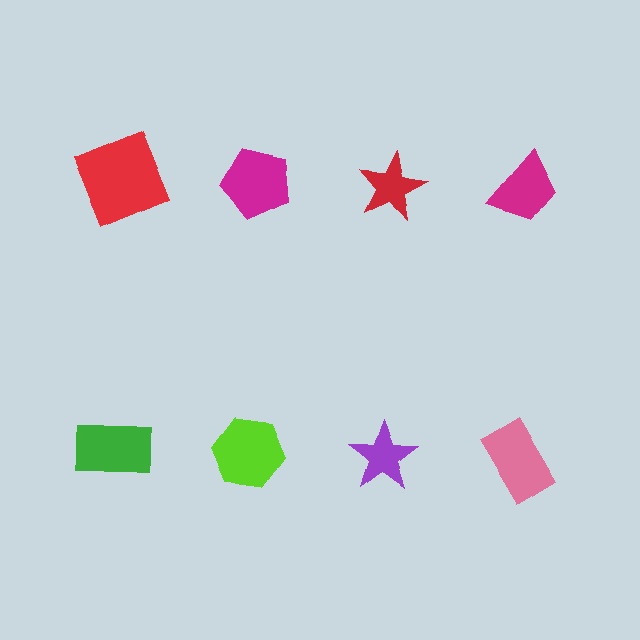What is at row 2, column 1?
A green rectangle.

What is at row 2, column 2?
A lime hexagon.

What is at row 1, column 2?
A magenta pentagon.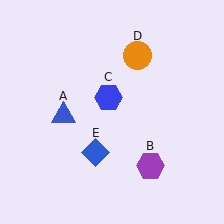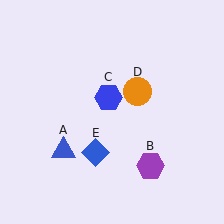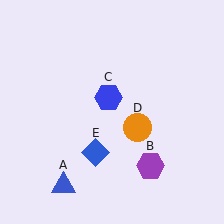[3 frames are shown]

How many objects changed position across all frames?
2 objects changed position: blue triangle (object A), orange circle (object D).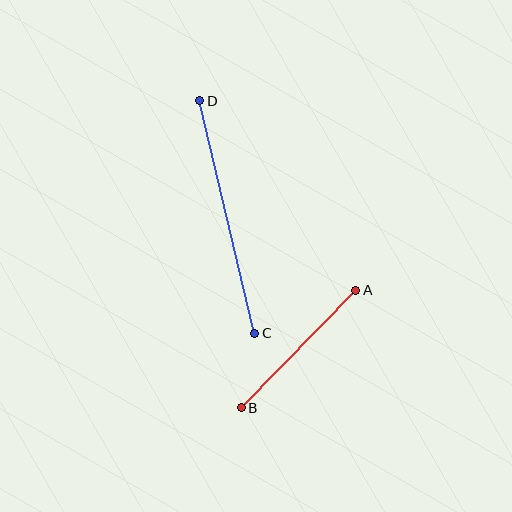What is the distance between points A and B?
The distance is approximately 164 pixels.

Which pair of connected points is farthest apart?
Points C and D are farthest apart.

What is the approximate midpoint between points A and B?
The midpoint is at approximately (298, 349) pixels.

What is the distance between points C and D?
The distance is approximately 239 pixels.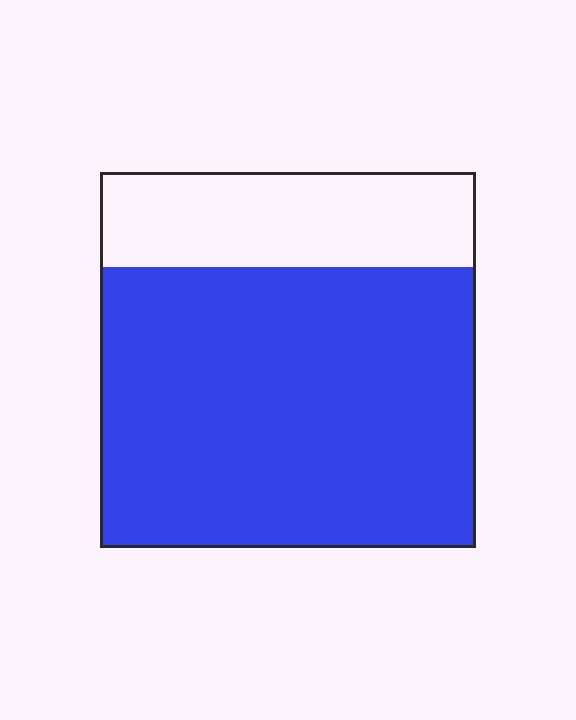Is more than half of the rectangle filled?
Yes.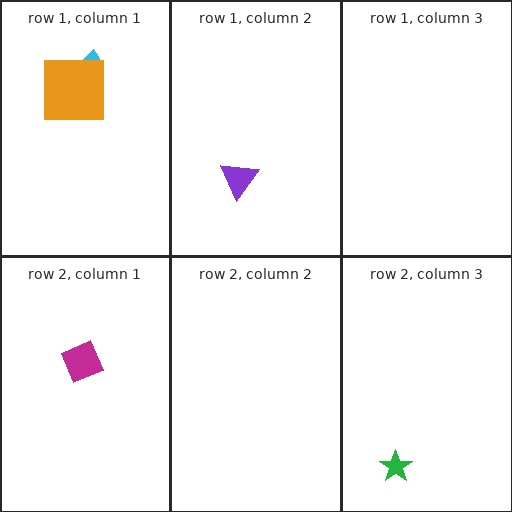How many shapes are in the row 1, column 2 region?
1.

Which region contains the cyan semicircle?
The row 1, column 1 region.